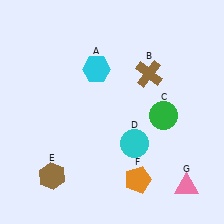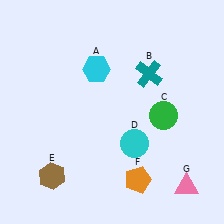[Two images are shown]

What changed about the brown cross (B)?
In Image 1, B is brown. In Image 2, it changed to teal.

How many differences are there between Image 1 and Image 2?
There is 1 difference between the two images.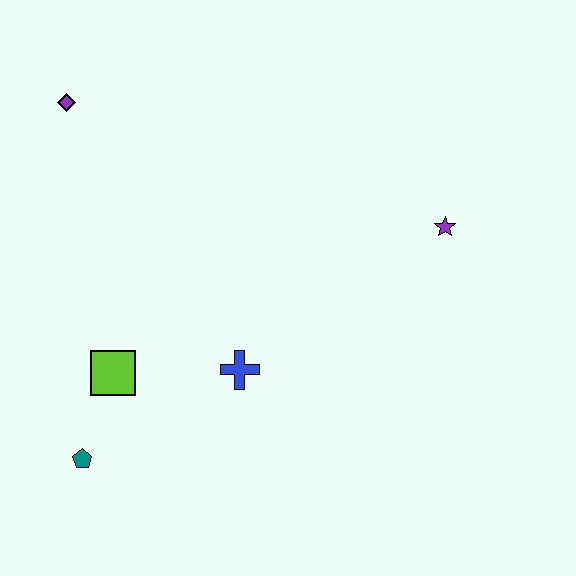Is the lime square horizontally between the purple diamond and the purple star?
Yes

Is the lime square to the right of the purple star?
No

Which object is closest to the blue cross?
The lime square is closest to the blue cross.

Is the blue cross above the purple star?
No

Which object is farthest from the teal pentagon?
The purple star is farthest from the teal pentagon.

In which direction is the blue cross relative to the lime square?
The blue cross is to the right of the lime square.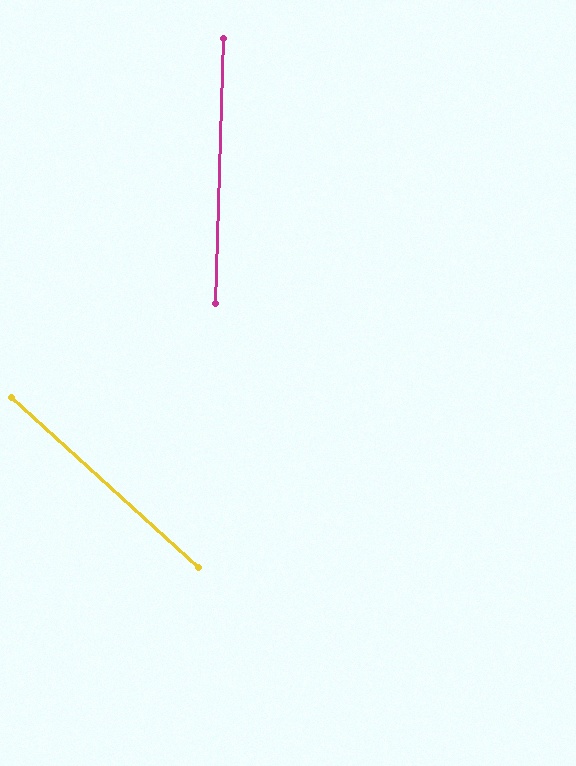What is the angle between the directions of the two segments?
Approximately 49 degrees.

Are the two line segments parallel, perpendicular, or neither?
Neither parallel nor perpendicular — they differ by about 49°.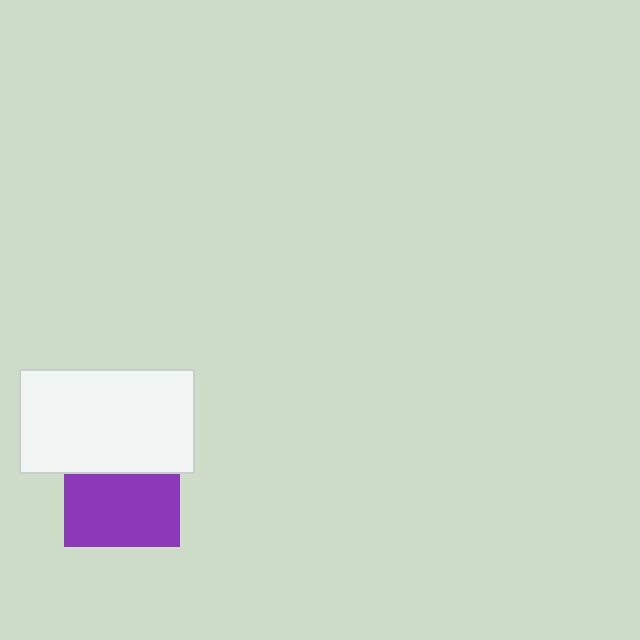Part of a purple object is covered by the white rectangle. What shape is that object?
It is a square.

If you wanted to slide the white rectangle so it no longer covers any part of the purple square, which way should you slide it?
Slide it up — that is the most direct way to separate the two shapes.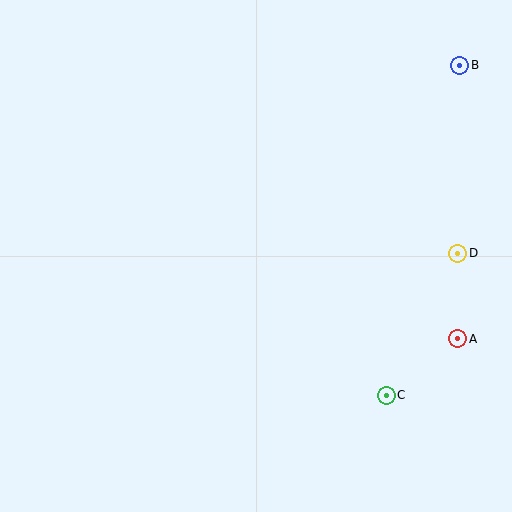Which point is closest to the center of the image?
Point C at (386, 395) is closest to the center.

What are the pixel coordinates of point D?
Point D is at (458, 253).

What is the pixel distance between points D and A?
The distance between D and A is 85 pixels.